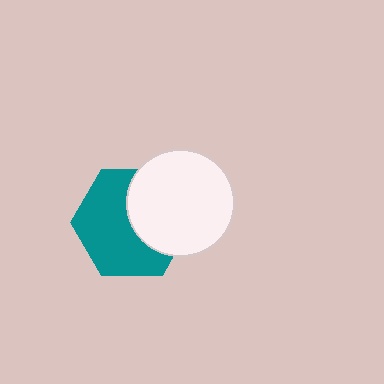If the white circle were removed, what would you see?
You would see the complete teal hexagon.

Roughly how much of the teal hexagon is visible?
About half of it is visible (roughly 60%).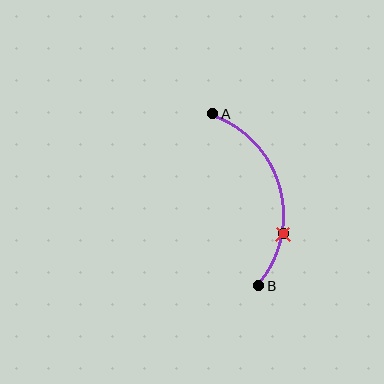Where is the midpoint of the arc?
The arc midpoint is the point on the curve farthest from the straight line joining A and B. It sits to the right of that line.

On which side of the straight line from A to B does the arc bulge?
The arc bulges to the right of the straight line connecting A and B.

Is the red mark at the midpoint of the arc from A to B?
No. The red mark lies on the arc but is closer to endpoint B. The arc midpoint would be at the point on the curve equidistant along the arc from both A and B.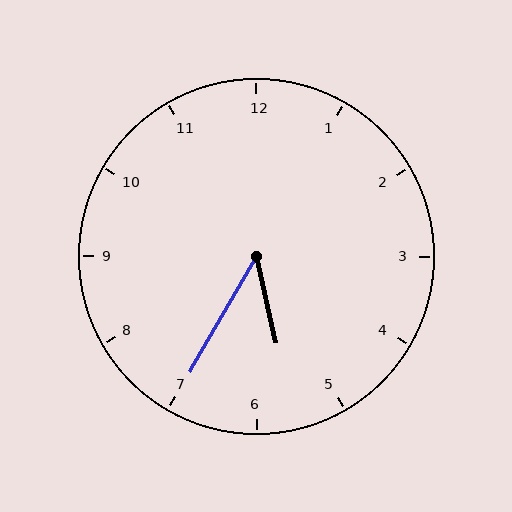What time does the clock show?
5:35.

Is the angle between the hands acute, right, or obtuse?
It is acute.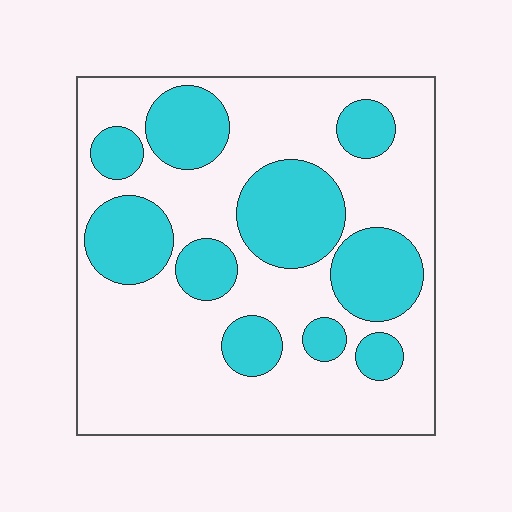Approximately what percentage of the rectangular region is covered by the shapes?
Approximately 35%.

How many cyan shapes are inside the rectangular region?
10.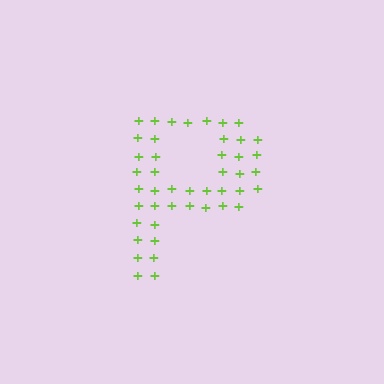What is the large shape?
The large shape is the letter P.